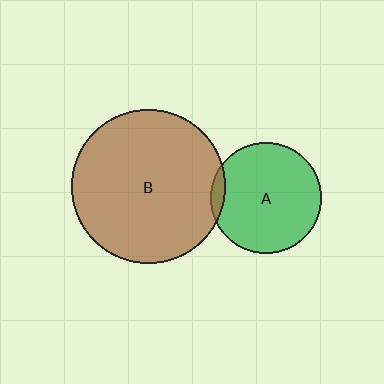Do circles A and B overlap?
Yes.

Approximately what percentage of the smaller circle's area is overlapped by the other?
Approximately 5%.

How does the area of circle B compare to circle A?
Approximately 1.9 times.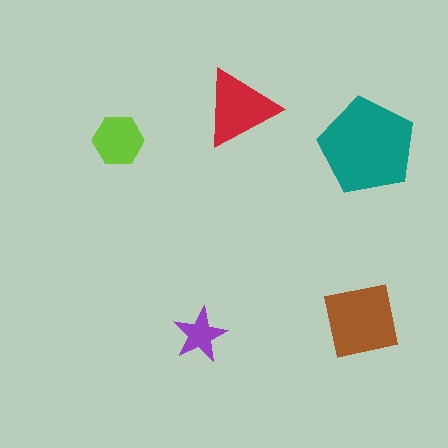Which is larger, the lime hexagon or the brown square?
The brown square.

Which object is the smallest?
The purple star.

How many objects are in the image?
There are 5 objects in the image.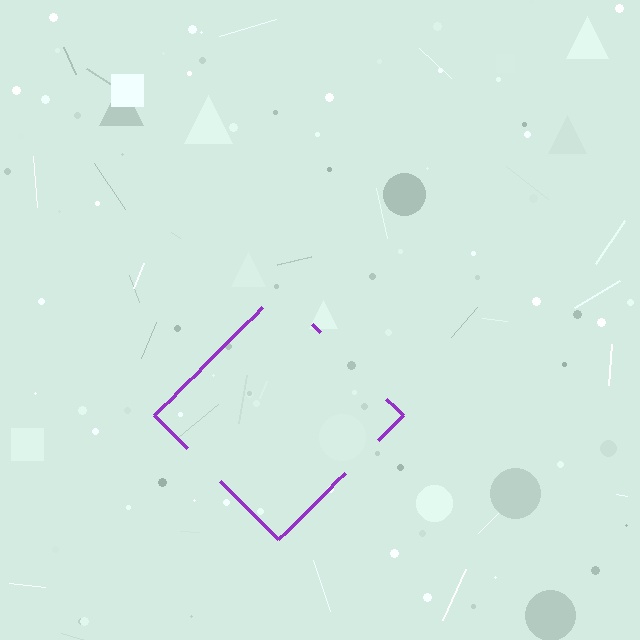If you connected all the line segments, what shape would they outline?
They would outline a diamond.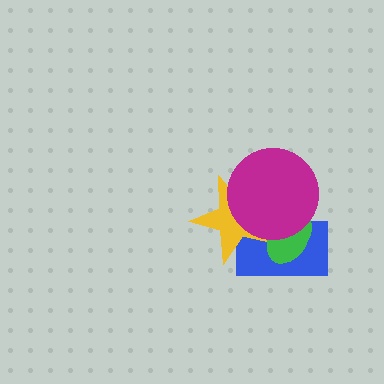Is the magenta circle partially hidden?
No, no other shape covers it.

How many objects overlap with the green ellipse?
3 objects overlap with the green ellipse.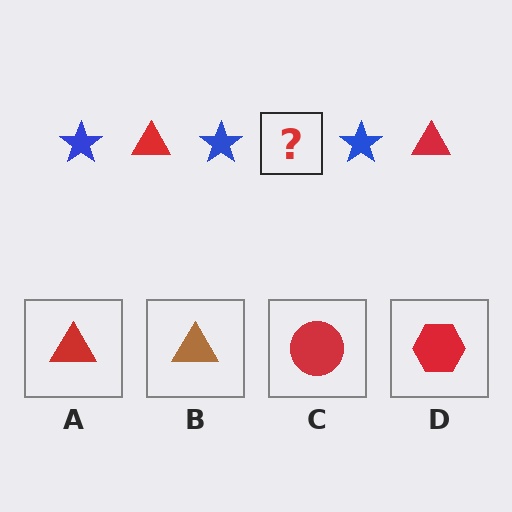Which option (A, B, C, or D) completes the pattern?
A.